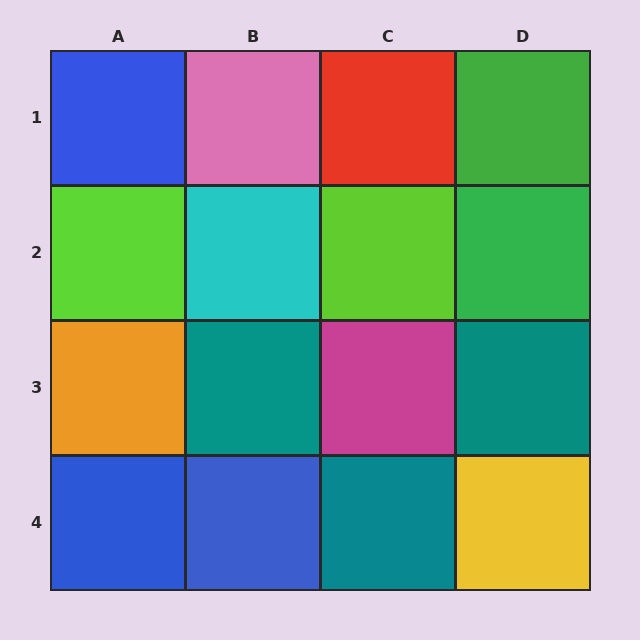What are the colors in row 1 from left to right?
Blue, pink, red, green.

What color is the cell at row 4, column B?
Blue.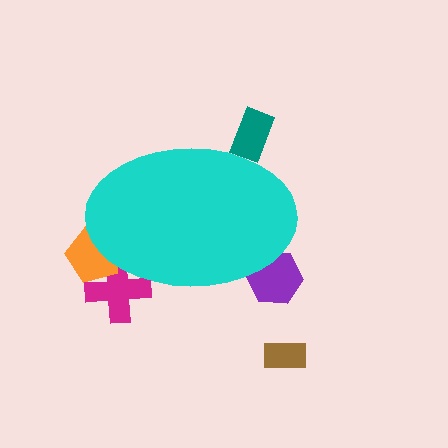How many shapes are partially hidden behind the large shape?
4 shapes are partially hidden.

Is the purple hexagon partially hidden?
Yes, the purple hexagon is partially hidden behind the cyan ellipse.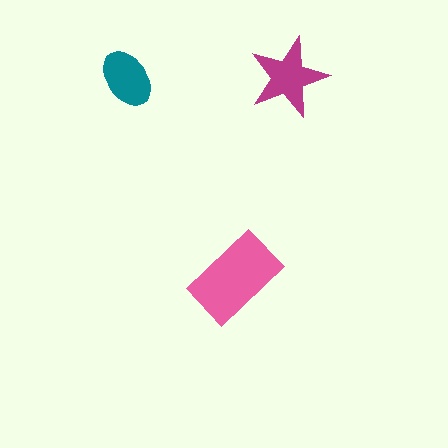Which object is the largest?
The pink rectangle.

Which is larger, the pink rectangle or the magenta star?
The pink rectangle.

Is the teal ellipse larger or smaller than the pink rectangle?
Smaller.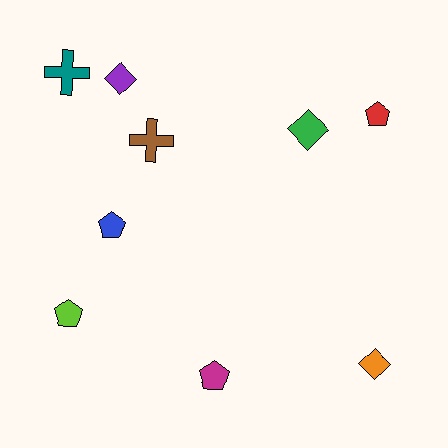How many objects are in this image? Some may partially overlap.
There are 9 objects.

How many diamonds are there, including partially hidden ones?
There are 3 diamonds.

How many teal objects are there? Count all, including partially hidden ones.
There is 1 teal object.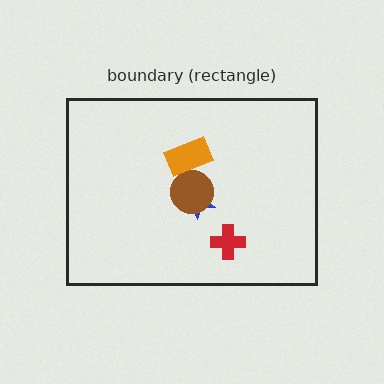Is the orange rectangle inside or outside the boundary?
Inside.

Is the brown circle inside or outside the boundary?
Inside.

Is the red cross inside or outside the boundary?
Inside.